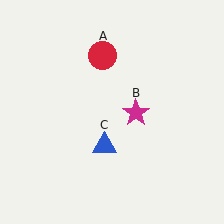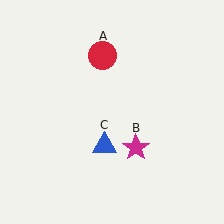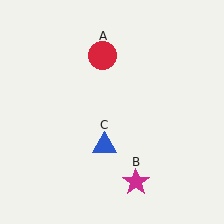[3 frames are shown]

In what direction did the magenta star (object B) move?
The magenta star (object B) moved down.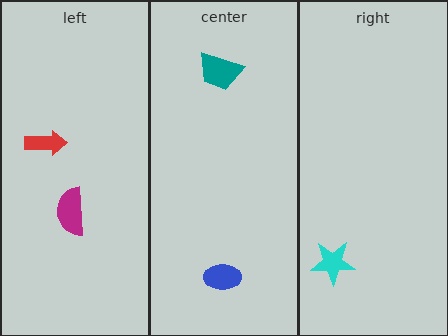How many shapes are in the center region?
2.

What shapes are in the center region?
The blue ellipse, the teal trapezoid.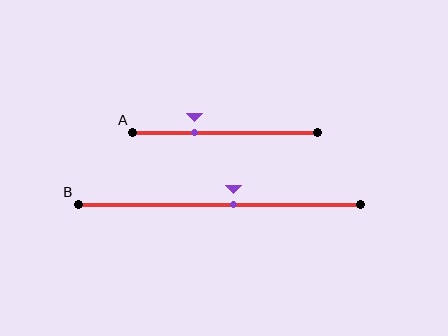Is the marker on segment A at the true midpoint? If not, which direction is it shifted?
No, the marker on segment A is shifted to the left by about 17% of the segment length.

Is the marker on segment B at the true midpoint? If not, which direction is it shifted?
No, the marker on segment B is shifted to the right by about 5% of the segment length.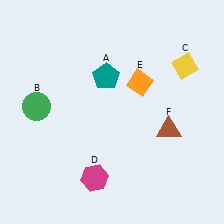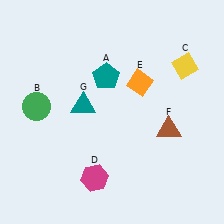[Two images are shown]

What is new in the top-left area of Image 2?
A teal triangle (G) was added in the top-left area of Image 2.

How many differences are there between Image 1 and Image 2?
There is 1 difference between the two images.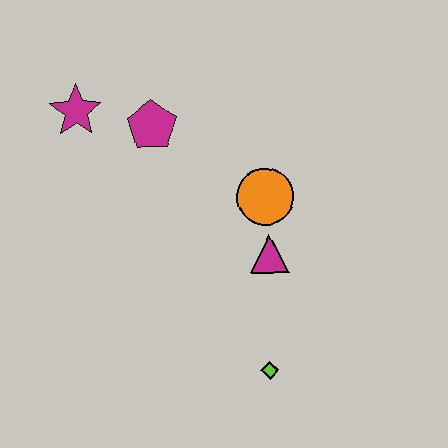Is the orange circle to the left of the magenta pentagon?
No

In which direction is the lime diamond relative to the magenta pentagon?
The lime diamond is below the magenta pentagon.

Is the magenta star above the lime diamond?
Yes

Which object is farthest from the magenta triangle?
The magenta star is farthest from the magenta triangle.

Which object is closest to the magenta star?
The magenta pentagon is closest to the magenta star.